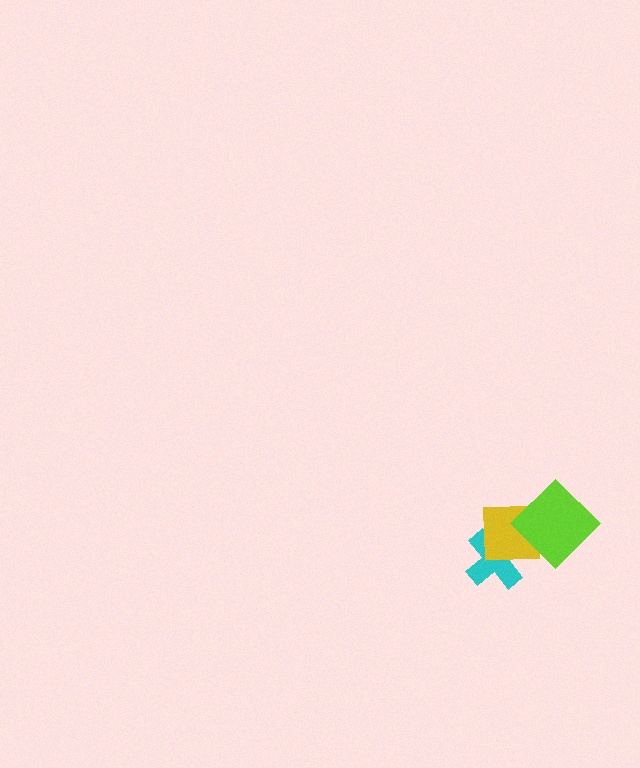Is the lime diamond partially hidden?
No, no other shape covers it.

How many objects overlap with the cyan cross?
1 object overlaps with the cyan cross.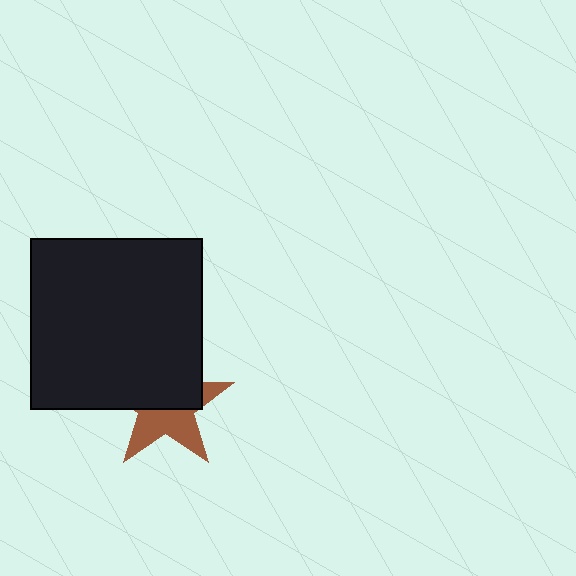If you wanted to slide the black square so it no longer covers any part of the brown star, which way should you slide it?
Slide it up — that is the most direct way to separate the two shapes.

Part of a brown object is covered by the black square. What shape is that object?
It is a star.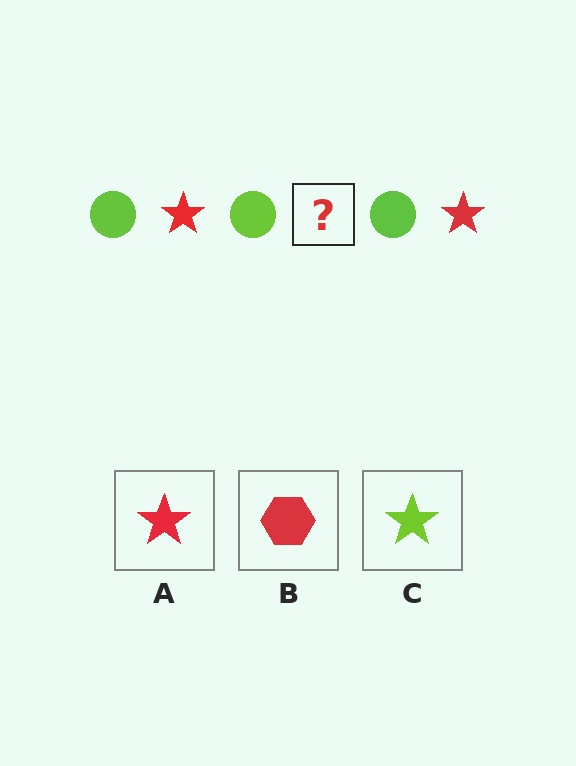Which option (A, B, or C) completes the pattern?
A.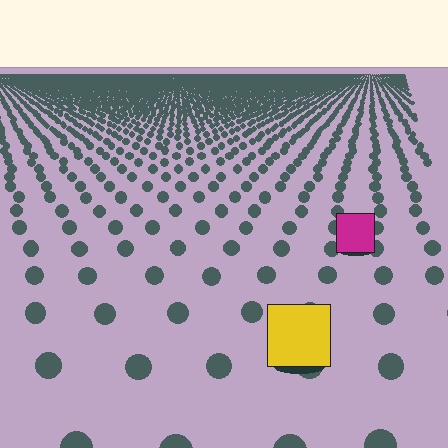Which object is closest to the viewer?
The yellow square is closest. The texture marks near it are larger and more spread out.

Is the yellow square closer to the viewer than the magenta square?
Yes. The yellow square is closer — you can tell from the texture gradient: the ground texture is coarser near it.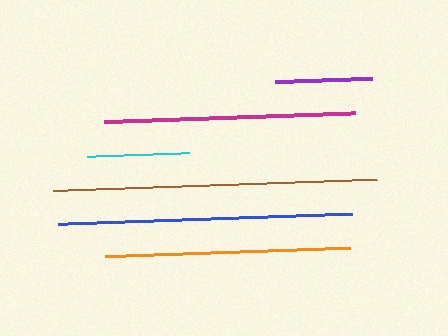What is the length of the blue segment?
The blue segment is approximately 294 pixels long.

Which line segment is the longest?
The brown line is the longest at approximately 324 pixels.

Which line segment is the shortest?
The purple line is the shortest at approximately 97 pixels.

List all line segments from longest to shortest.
From longest to shortest: brown, blue, magenta, orange, cyan, purple.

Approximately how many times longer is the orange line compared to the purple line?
The orange line is approximately 2.5 times the length of the purple line.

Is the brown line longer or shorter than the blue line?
The brown line is longer than the blue line.